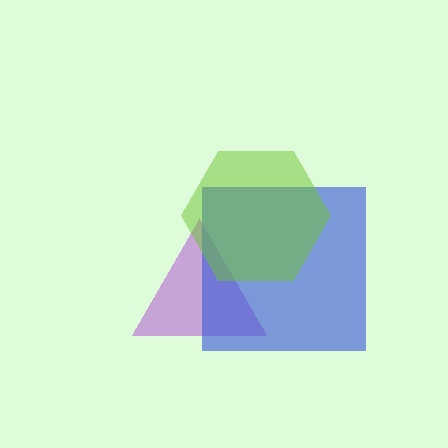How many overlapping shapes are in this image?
There are 3 overlapping shapes in the image.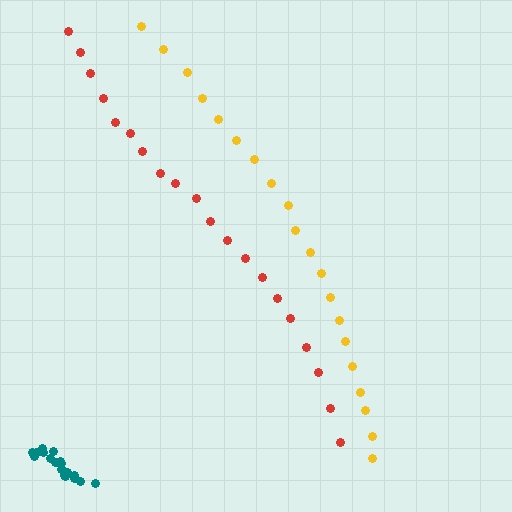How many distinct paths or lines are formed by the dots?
There are 3 distinct paths.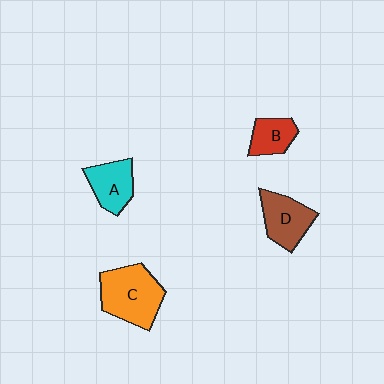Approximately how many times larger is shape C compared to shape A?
Approximately 1.6 times.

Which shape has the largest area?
Shape C (orange).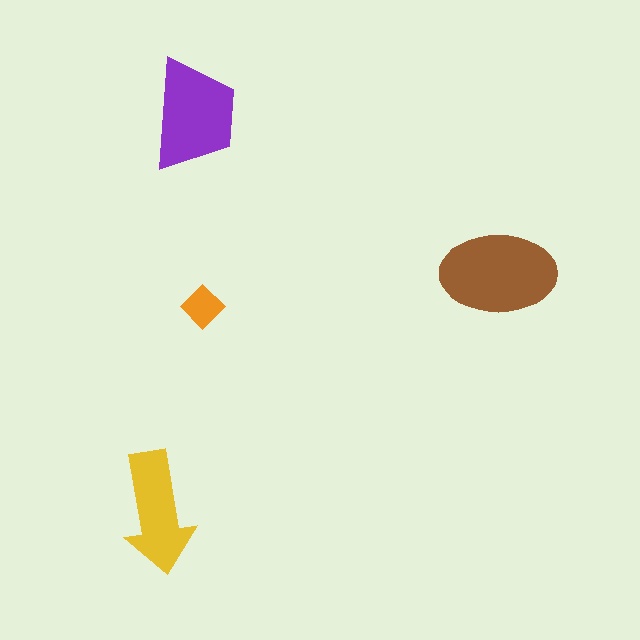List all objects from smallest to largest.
The orange diamond, the yellow arrow, the purple trapezoid, the brown ellipse.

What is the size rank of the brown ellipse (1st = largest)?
1st.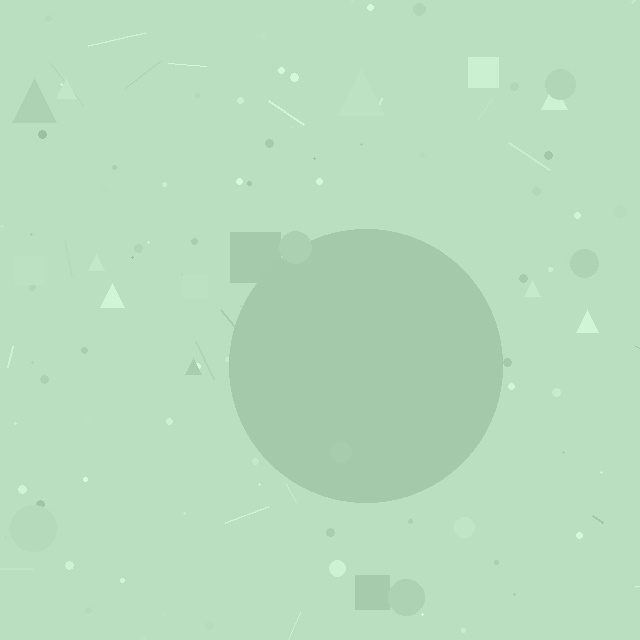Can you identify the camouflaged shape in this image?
The camouflaged shape is a circle.